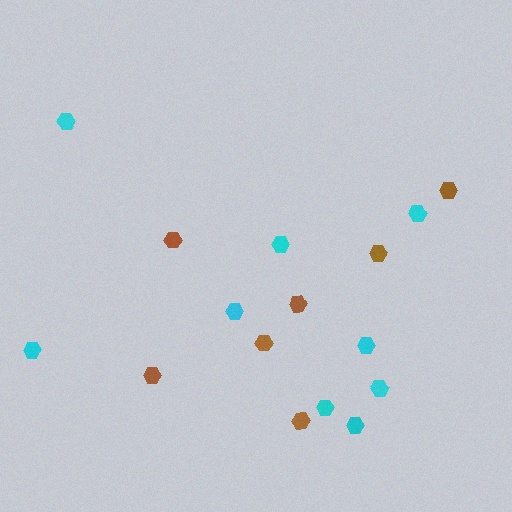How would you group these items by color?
There are 2 groups: one group of cyan hexagons (9) and one group of brown hexagons (7).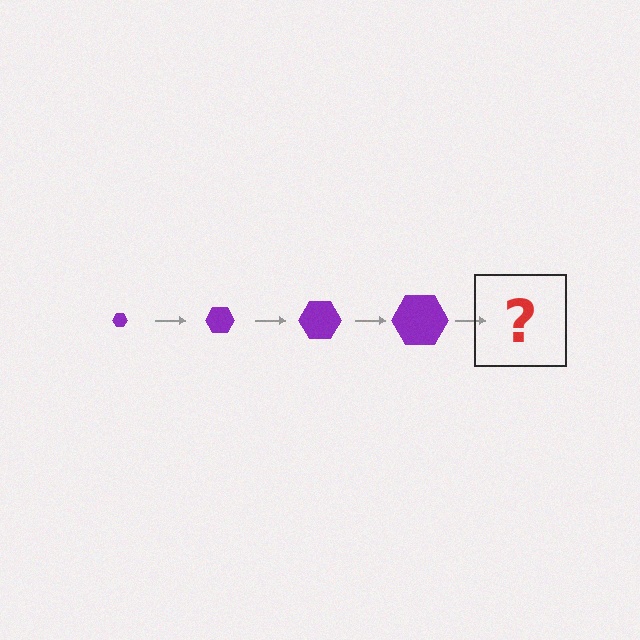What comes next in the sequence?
The next element should be a purple hexagon, larger than the previous one.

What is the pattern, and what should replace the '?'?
The pattern is that the hexagon gets progressively larger each step. The '?' should be a purple hexagon, larger than the previous one.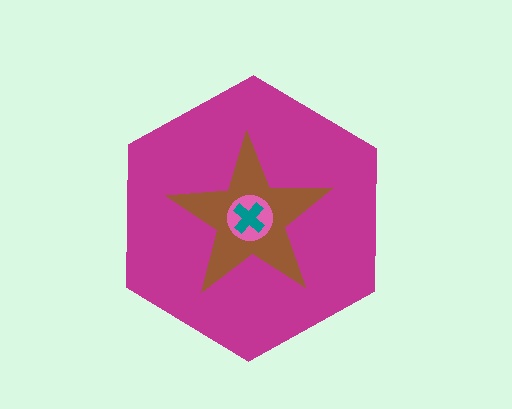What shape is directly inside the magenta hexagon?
The brown star.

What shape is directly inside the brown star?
The pink circle.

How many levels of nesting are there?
4.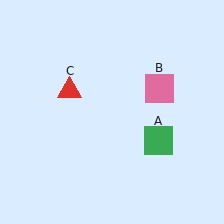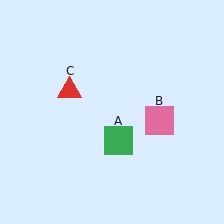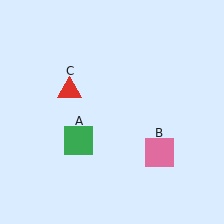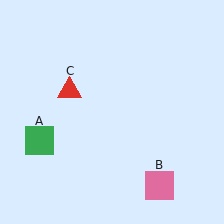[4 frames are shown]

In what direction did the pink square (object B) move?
The pink square (object B) moved down.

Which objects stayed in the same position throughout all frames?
Red triangle (object C) remained stationary.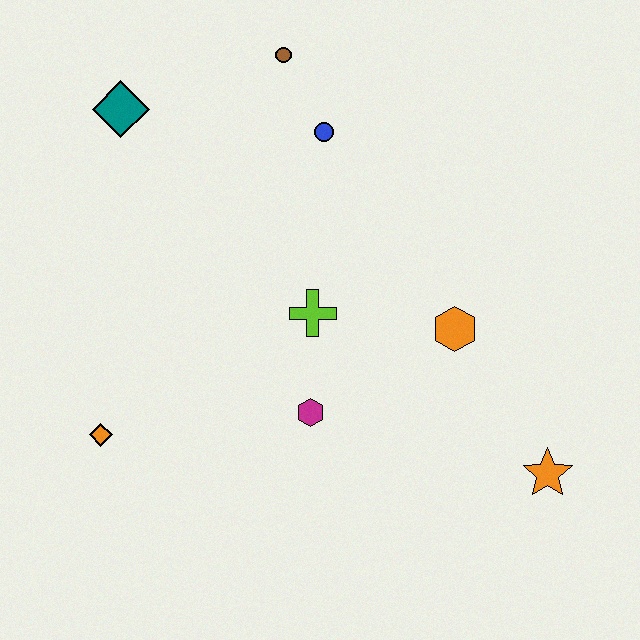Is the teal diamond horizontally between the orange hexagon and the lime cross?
No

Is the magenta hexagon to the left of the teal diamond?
No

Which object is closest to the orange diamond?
The magenta hexagon is closest to the orange diamond.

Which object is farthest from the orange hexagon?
The teal diamond is farthest from the orange hexagon.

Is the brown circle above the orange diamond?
Yes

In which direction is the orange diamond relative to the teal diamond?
The orange diamond is below the teal diamond.